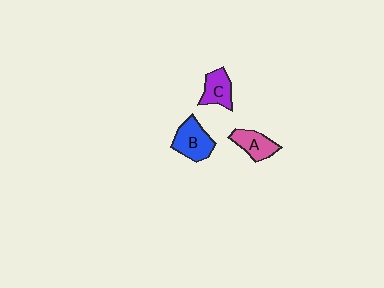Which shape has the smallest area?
Shape C (purple).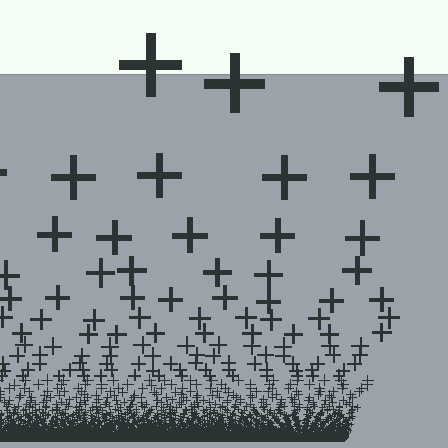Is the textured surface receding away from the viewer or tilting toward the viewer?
The surface appears to tilt toward the viewer. Texture elements get larger and sparser toward the top.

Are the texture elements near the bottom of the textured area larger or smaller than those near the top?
Smaller. The gradient is inverted — elements near the bottom are smaller and denser.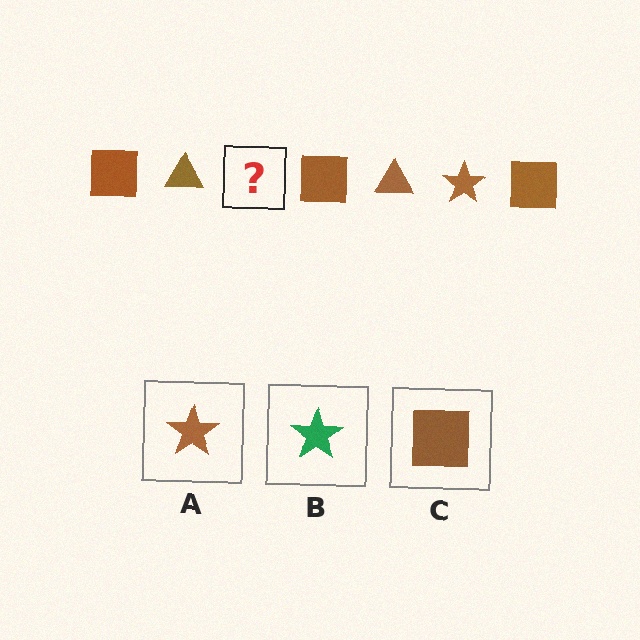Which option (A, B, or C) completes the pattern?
A.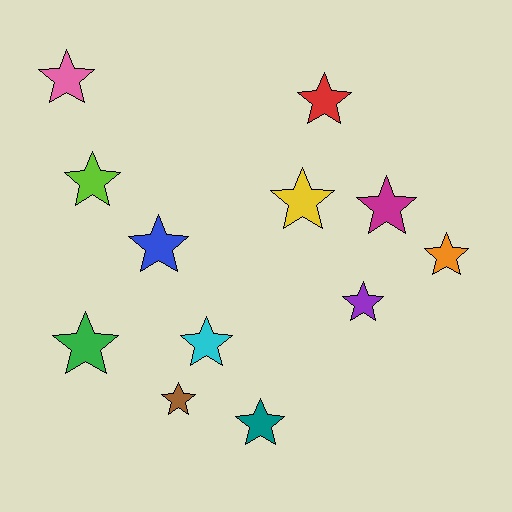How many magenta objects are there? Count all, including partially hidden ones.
There is 1 magenta object.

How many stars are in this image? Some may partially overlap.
There are 12 stars.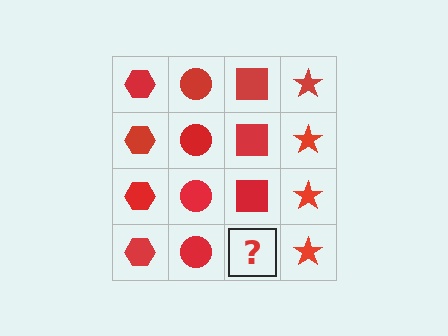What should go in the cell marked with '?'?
The missing cell should contain a red square.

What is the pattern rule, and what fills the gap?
The rule is that each column has a consistent shape. The gap should be filled with a red square.